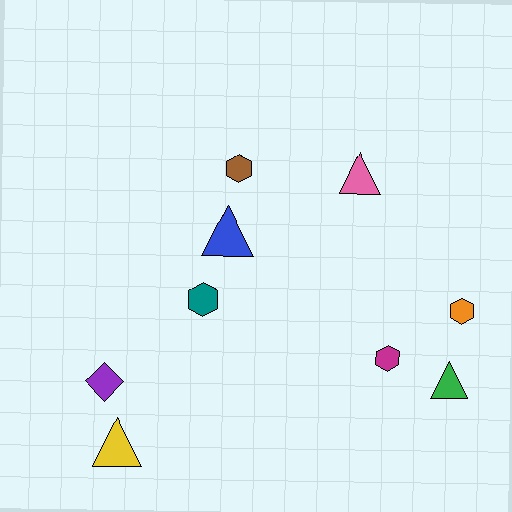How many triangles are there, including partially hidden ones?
There are 4 triangles.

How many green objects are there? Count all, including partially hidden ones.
There is 1 green object.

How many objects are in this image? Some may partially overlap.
There are 9 objects.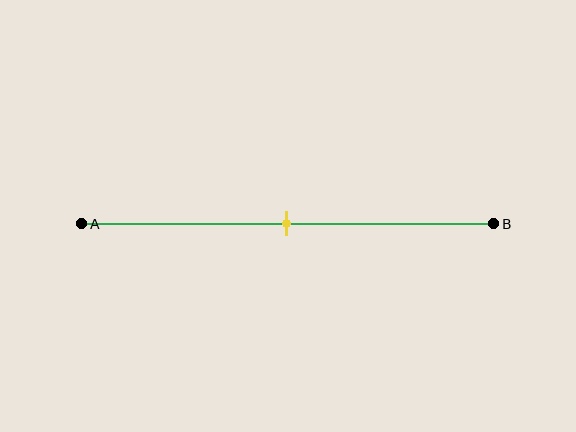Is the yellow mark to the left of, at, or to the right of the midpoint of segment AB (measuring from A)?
The yellow mark is approximately at the midpoint of segment AB.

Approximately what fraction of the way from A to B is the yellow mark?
The yellow mark is approximately 50% of the way from A to B.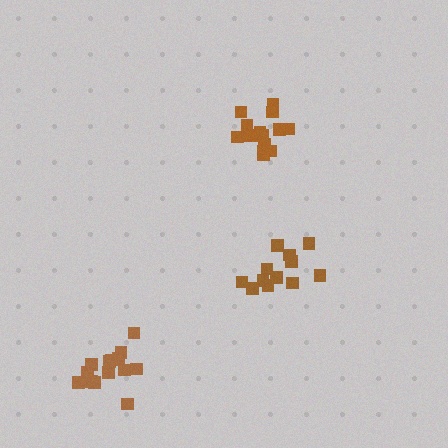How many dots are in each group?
Group 1: 12 dots, Group 2: 14 dots, Group 3: 14 dots (40 total).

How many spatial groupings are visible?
There are 3 spatial groupings.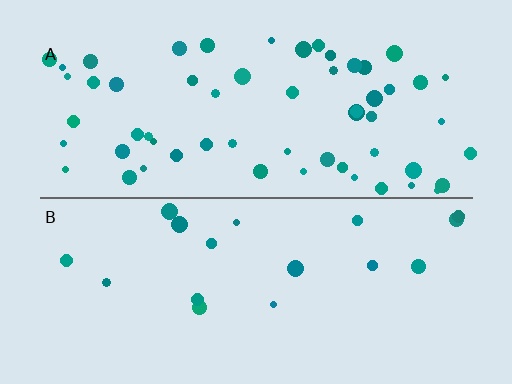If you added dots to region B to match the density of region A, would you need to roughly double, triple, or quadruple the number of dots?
Approximately triple.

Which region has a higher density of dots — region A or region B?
A (the top).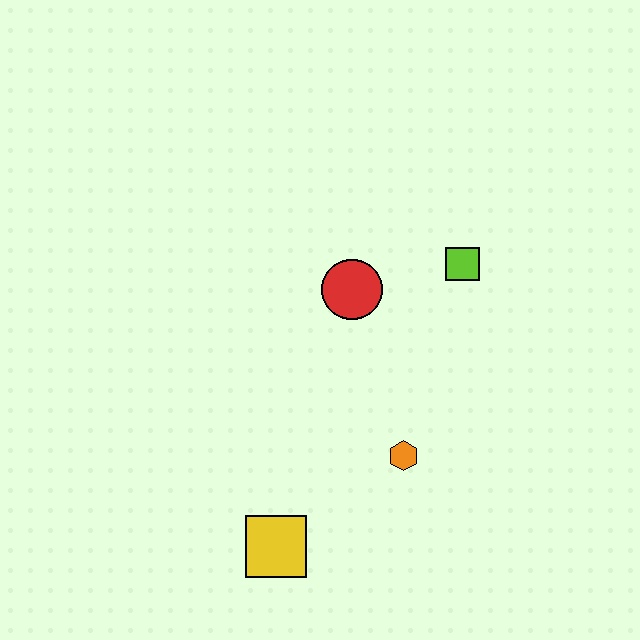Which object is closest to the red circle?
The lime square is closest to the red circle.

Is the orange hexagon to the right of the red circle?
Yes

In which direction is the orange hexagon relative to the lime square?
The orange hexagon is below the lime square.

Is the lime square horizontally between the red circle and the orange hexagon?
No